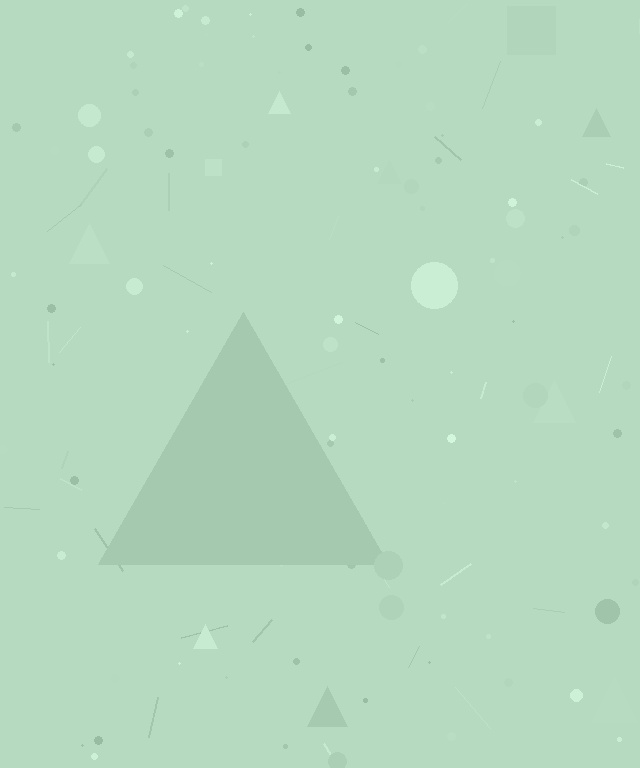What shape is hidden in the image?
A triangle is hidden in the image.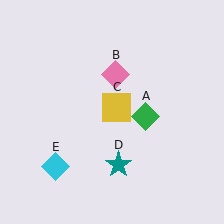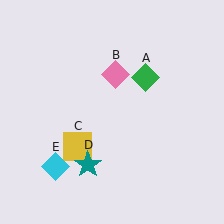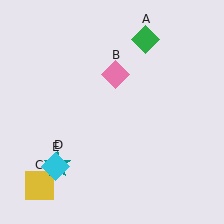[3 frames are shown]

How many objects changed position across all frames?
3 objects changed position: green diamond (object A), yellow square (object C), teal star (object D).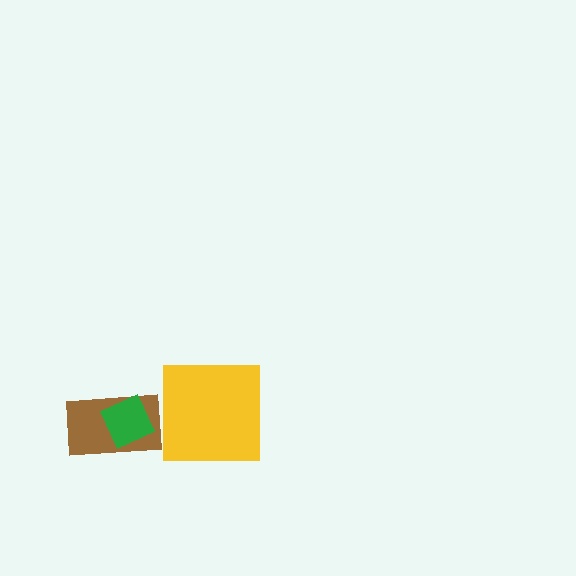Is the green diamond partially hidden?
No, no other shape covers it.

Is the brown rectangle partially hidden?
Yes, it is partially covered by another shape.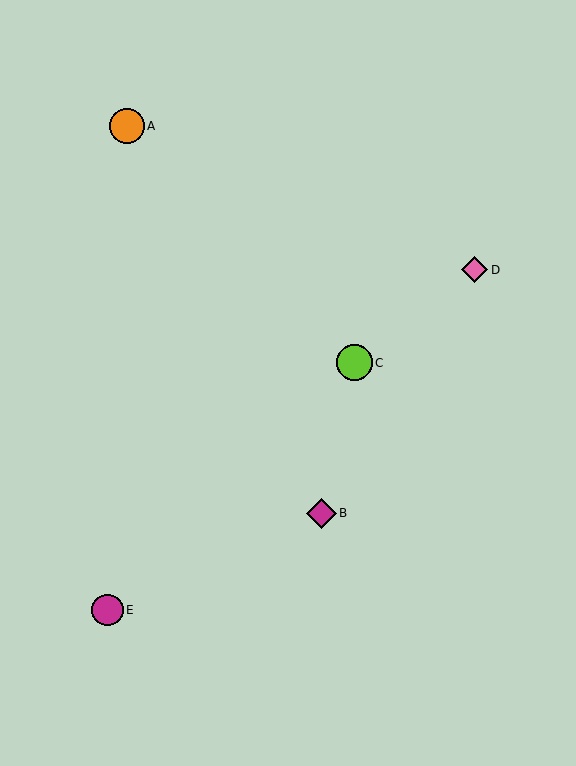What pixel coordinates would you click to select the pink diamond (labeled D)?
Click at (475, 270) to select the pink diamond D.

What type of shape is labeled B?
Shape B is a magenta diamond.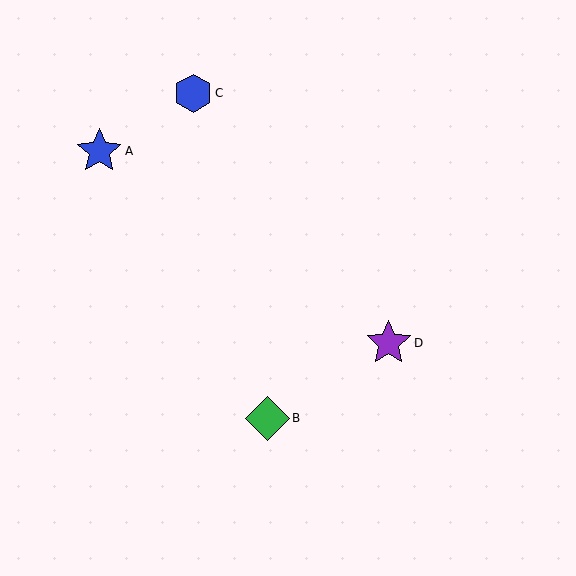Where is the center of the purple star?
The center of the purple star is at (389, 343).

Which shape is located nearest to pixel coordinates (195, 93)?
The blue hexagon (labeled C) at (193, 93) is nearest to that location.